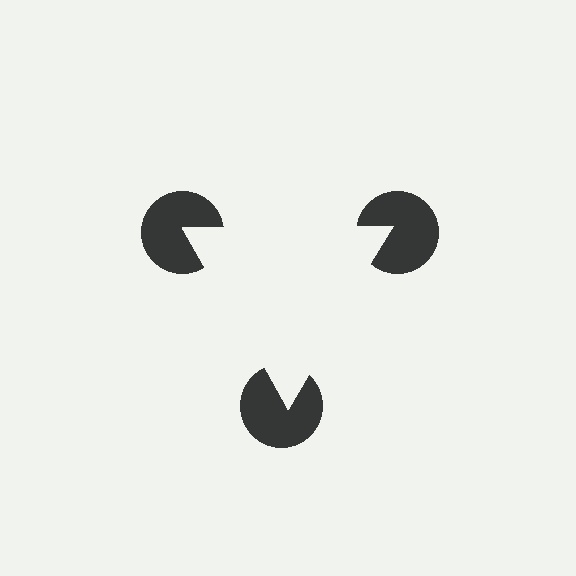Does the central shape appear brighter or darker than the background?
It typically appears slightly brighter than the background, even though no actual brightness change is drawn.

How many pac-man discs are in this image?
There are 3 — one at each vertex of the illusory triangle.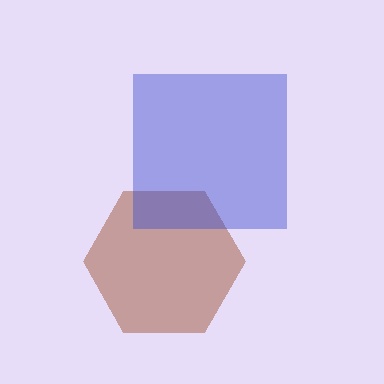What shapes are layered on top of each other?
The layered shapes are: a brown hexagon, a blue square.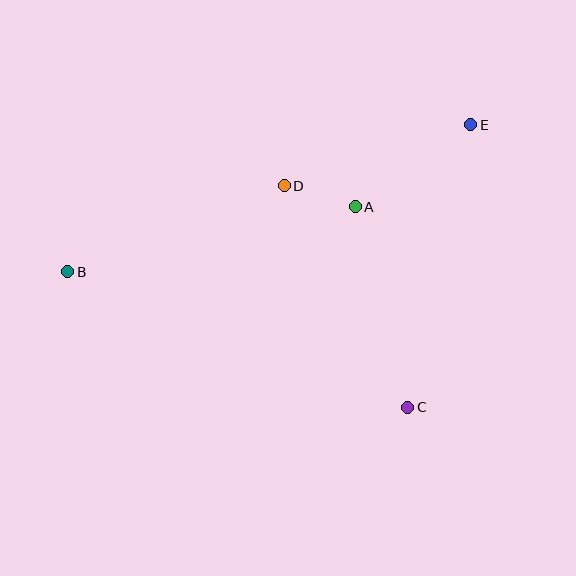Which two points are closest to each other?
Points A and D are closest to each other.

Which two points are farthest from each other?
Points B and E are farthest from each other.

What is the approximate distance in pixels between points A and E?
The distance between A and E is approximately 142 pixels.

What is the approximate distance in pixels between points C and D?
The distance between C and D is approximately 254 pixels.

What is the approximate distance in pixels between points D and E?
The distance between D and E is approximately 196 pixels.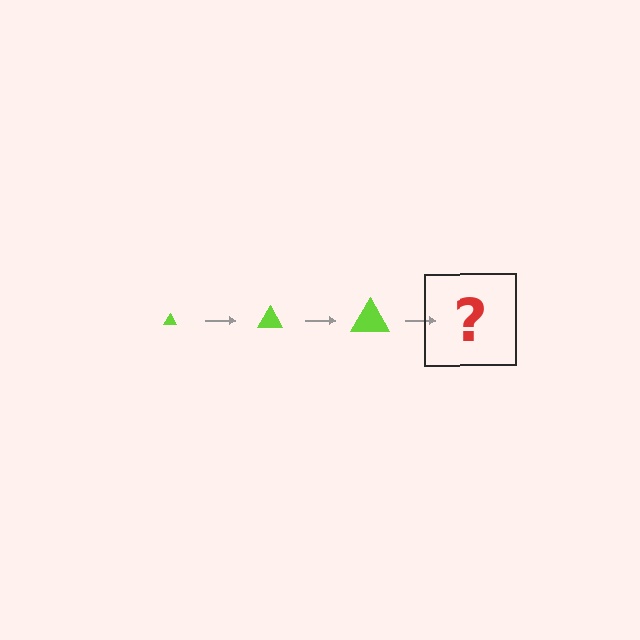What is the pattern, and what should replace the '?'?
The pattern is that the triangle gets progressively larger each step. The '?' should be a lime triangle, larger than the previous one.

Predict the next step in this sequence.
The next step is a lime triangle, larger than the previous one.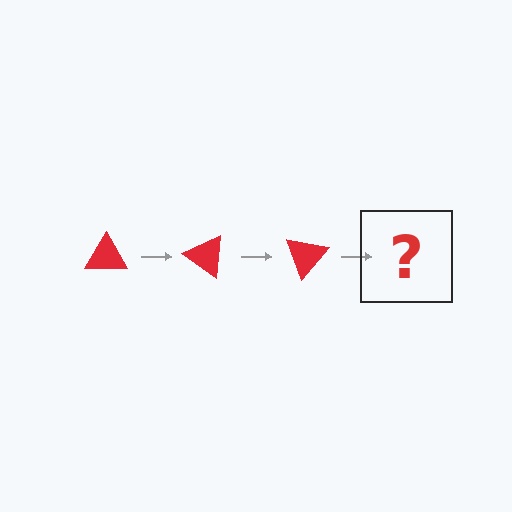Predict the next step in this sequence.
The next step is a red triangle rotated 105 degrees.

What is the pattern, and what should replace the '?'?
The pattern is that the triangle rotates 35 degrees each step. The '?' should be a red triangle rotated 105 degrees.